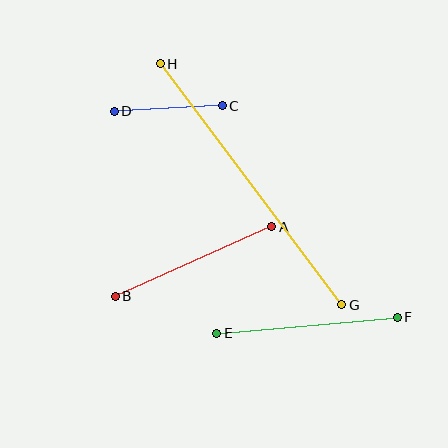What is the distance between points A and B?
The distance is approximately 171 pixels.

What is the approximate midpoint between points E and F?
The midpoint is at approximately (307, 325) pixels.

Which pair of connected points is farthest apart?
Points G and H are farthest apart.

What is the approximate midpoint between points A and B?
The midpoint is at approximately (194, 261) pixels.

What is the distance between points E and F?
The distance is approximately 181 pixels.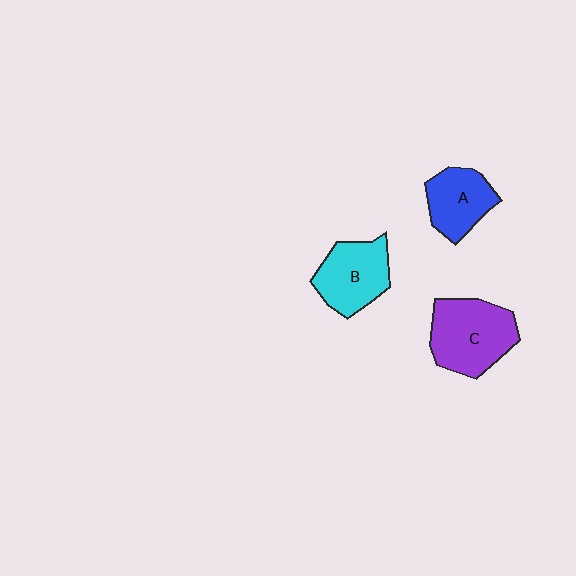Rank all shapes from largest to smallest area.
From largest to smallest: C (purple), B (cyan), A (blue).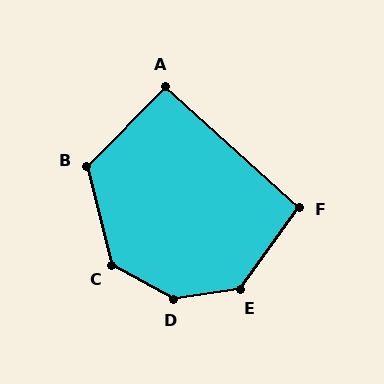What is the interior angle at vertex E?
Approximately 134 degrees (obtuse).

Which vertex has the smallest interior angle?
A, at approximately 93 degrees.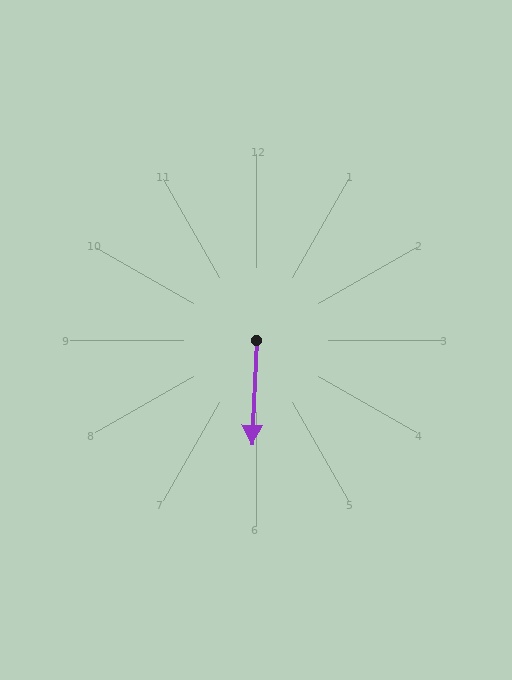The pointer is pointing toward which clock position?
Roughly 6 o'clock.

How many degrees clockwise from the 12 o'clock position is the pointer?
Approximately 183 degrees.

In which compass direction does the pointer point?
South.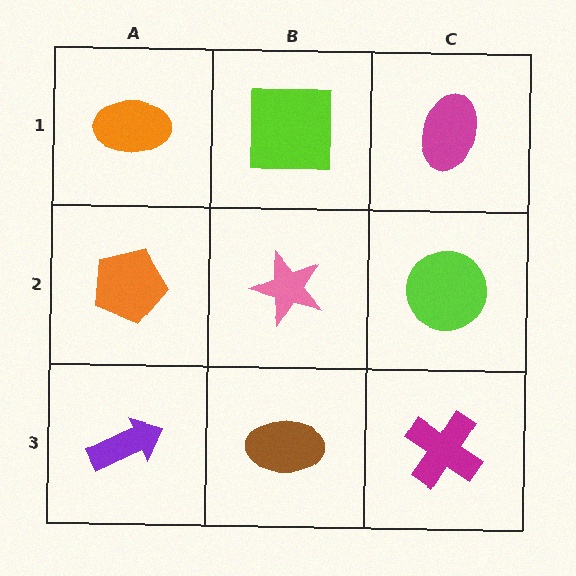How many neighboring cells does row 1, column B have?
3.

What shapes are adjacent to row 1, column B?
A pink star (row 2, column B), an orange ellipse (row 1, column A), a magenta ellipse (row 1, column C).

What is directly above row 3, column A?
An orange pentagon.